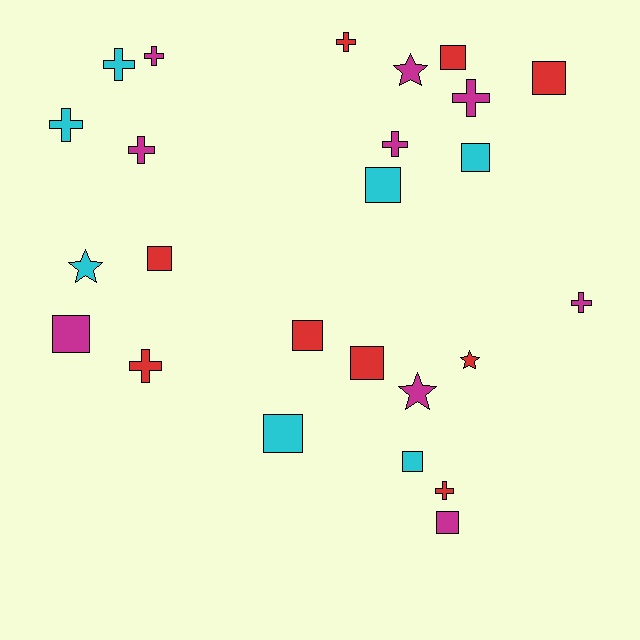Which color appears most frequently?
Red, with 9 objects.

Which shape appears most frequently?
Square, with 11 objects.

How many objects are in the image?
There are 25 objects.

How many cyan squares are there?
There are 4 cyan squares.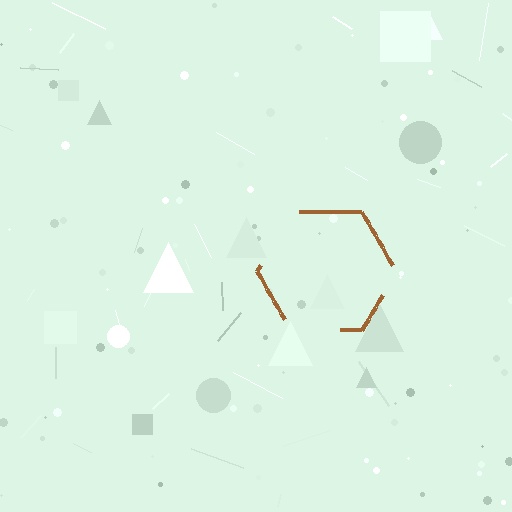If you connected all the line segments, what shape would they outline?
They would outline a hexagon.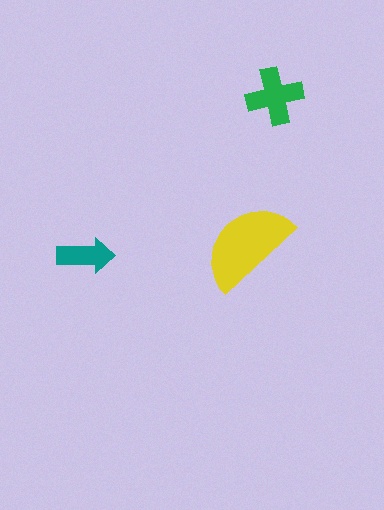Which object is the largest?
The yellow semicircle.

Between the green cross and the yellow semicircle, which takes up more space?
The yellow semicircle.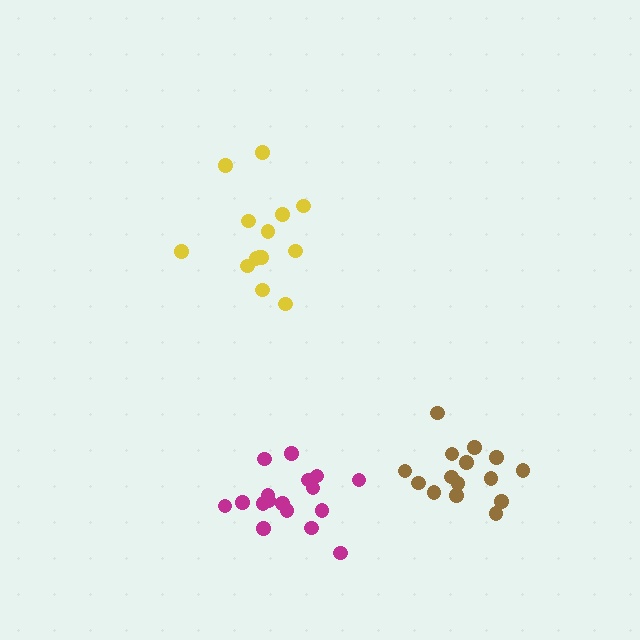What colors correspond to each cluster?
The clusters are colored: yellow, magenta, brown.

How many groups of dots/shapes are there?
There are 3 groups.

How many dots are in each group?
Group 1: 14 dots, Group 2: 17 dots, Group 3: 15 dots (46 total).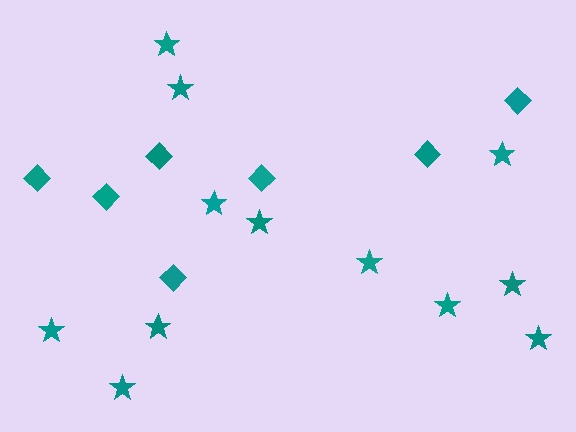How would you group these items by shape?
There are 2 groups: one group of stars (12) and one group of diamonds (7).